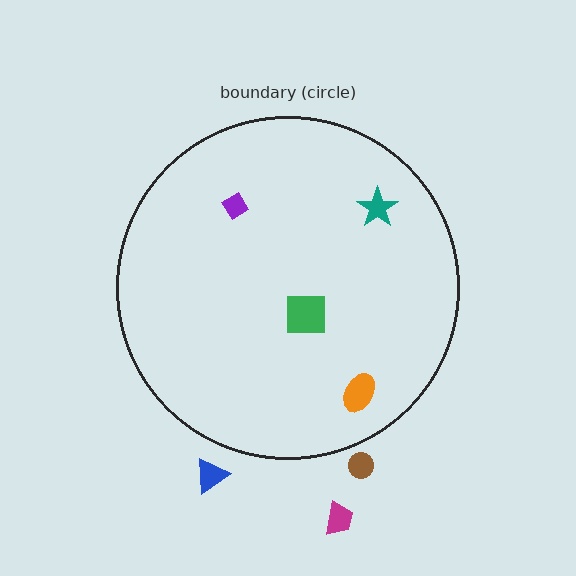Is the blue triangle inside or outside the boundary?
Outside.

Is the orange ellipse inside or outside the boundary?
Inside.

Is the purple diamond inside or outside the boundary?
Inside.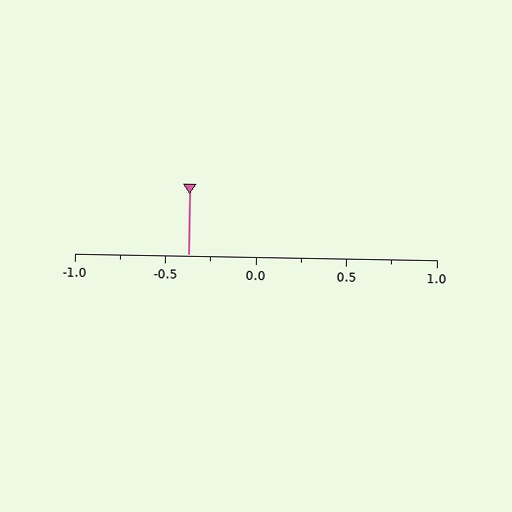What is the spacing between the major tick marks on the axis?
The major ticks are spaced 0.5 apart.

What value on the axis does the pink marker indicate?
The marker indicates approximately -0.38.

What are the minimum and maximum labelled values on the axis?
The axis runs from -1.0 to 1.0.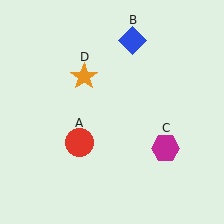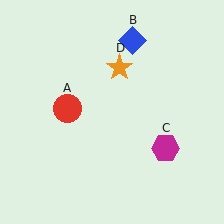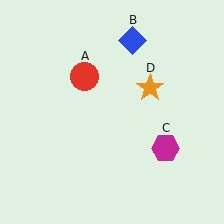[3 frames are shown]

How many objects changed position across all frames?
2 objects changed position: red circle (object A), orange star (object D).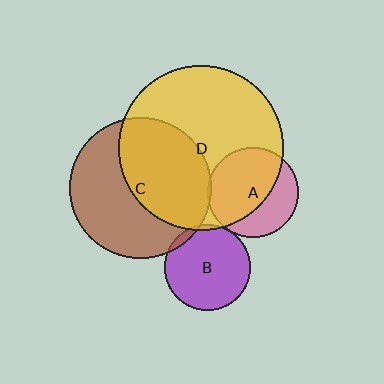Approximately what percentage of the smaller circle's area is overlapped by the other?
Approximately 5%.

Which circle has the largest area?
Circle D (yellow).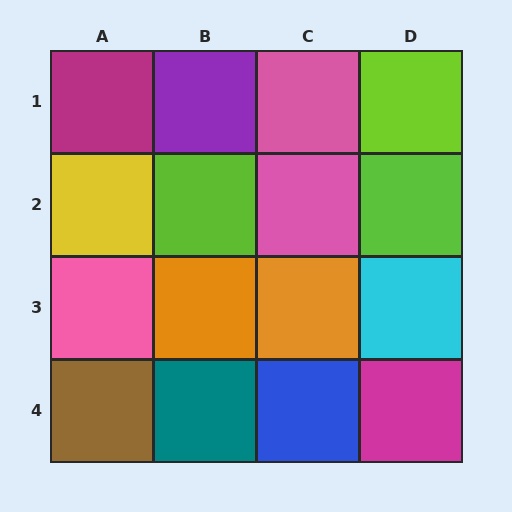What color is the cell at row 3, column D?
Cyan.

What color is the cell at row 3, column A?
Pink.